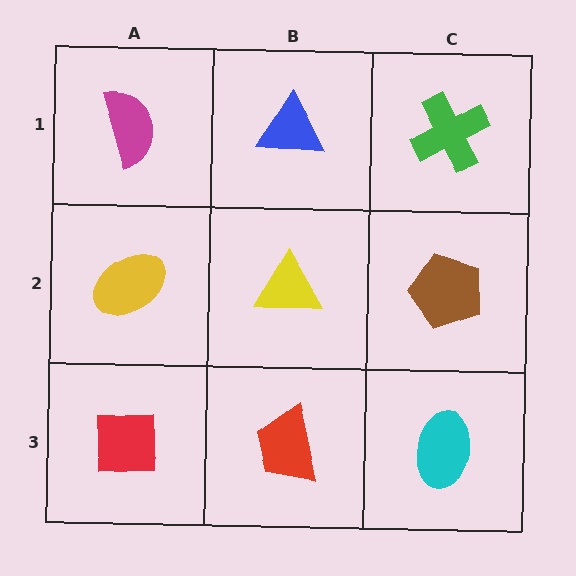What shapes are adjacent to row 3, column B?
A yellow triangle (row 2, column B), a red square (row 3, column A), a cyan ellipse (row 3, column C).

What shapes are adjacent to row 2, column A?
A magenta semicircle (row 1, column A), a red square (row 3, column A), a yellow triangle (row 2, column B).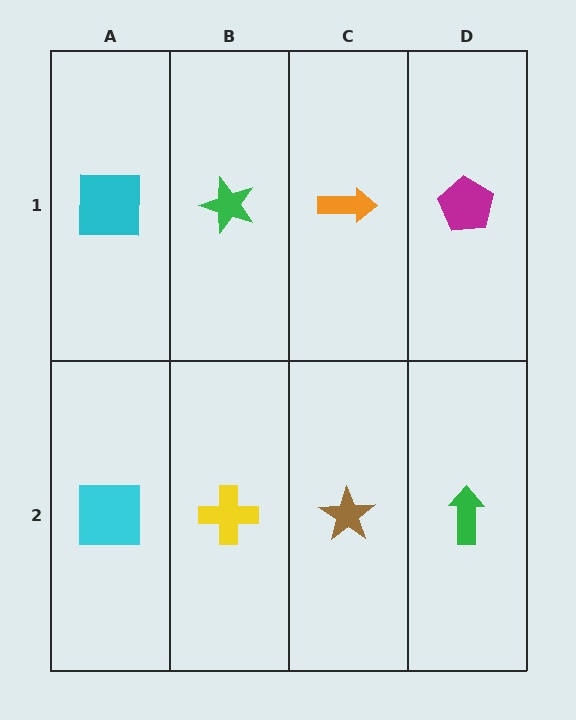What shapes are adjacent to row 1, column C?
A brown star (row 2, column C), a green star (row 1, column B), a magenta pentagon (row 1, column D).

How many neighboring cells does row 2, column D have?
2.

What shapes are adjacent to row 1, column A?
A cyan square (row 2, column A), a green star (row 1, column B).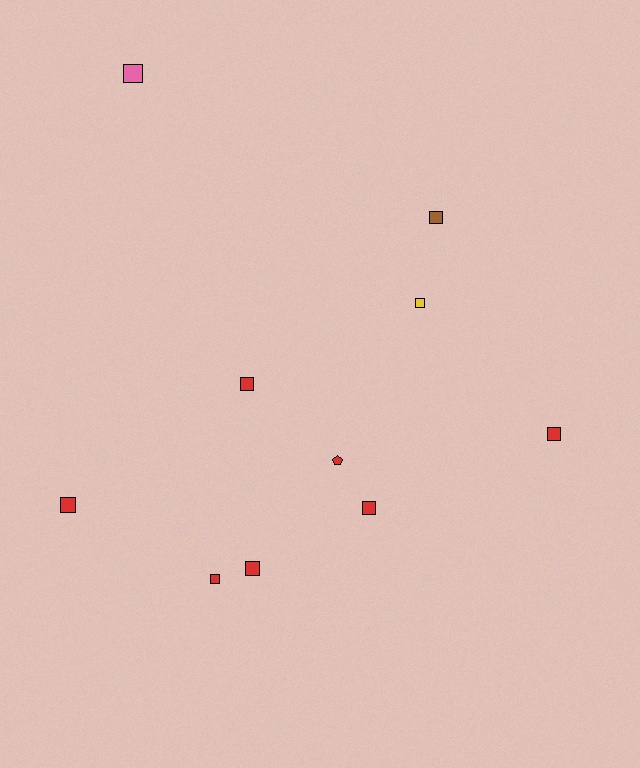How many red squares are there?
There are 6 red squares.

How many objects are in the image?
There are 10 objects.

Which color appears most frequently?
Red, with 7 objects.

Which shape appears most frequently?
Square, with 9 objects.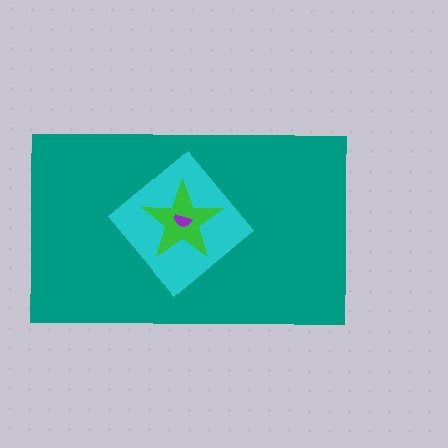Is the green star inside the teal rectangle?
Yes.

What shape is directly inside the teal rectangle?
The cyan diamond.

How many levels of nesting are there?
4.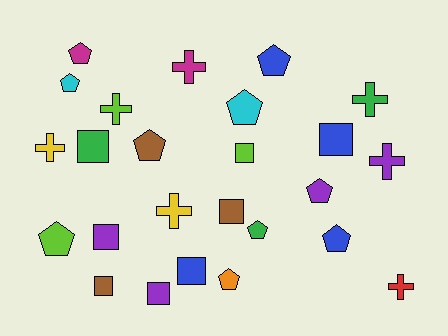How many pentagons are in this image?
There are 10 pentagons.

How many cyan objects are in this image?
There are 2 cyan objects.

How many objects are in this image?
There are 25 objects.